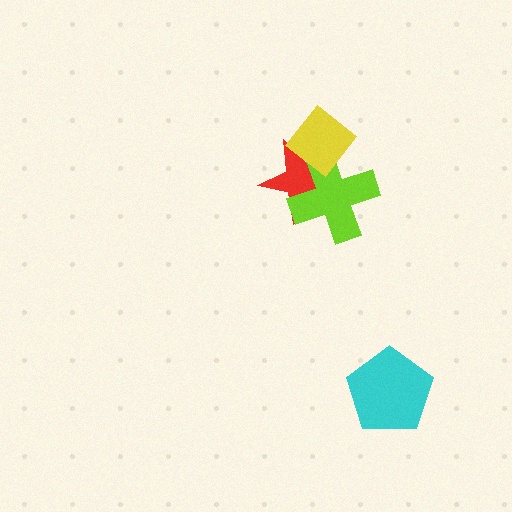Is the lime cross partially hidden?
Yes, it is partially covered by another shape.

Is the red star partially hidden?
Yes, it is partially covered by another shape.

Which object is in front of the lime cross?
The yellow diamond is in front of the lime cross.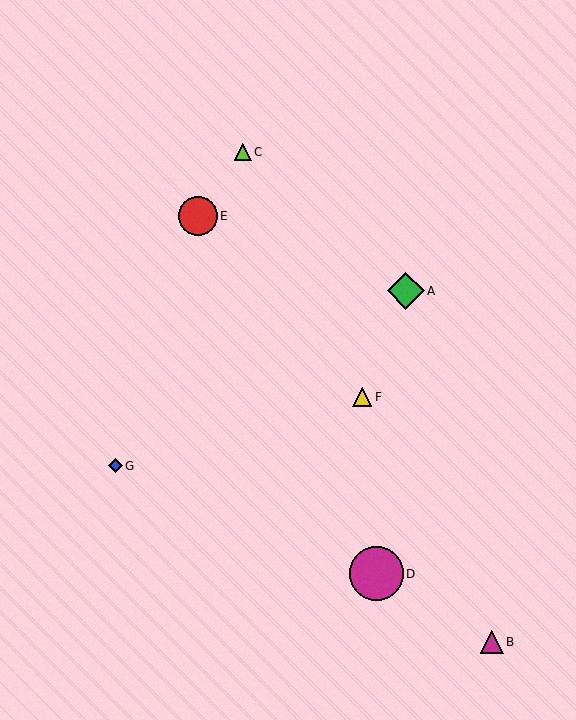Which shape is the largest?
The magenta circle (labeled D) is the largest.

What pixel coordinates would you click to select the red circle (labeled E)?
Click at (198, 216) to select the red circle E.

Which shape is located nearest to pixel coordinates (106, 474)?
The blue diamond (labeled G) at (115, 466) is nearest to that location.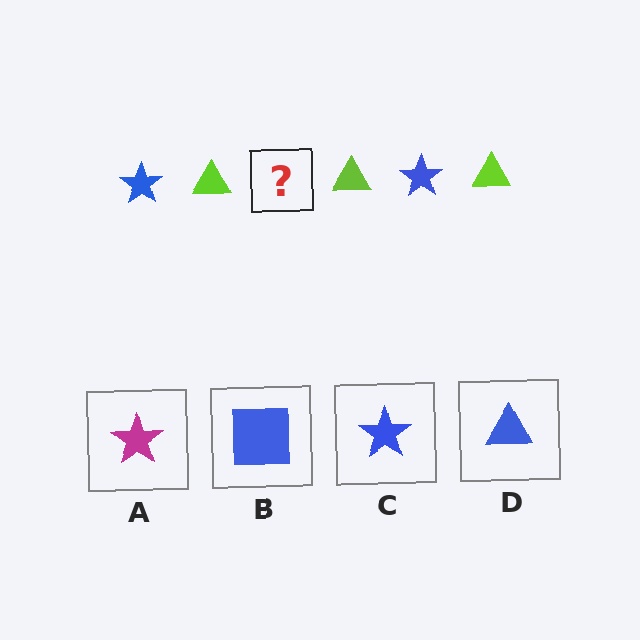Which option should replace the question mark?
Option C.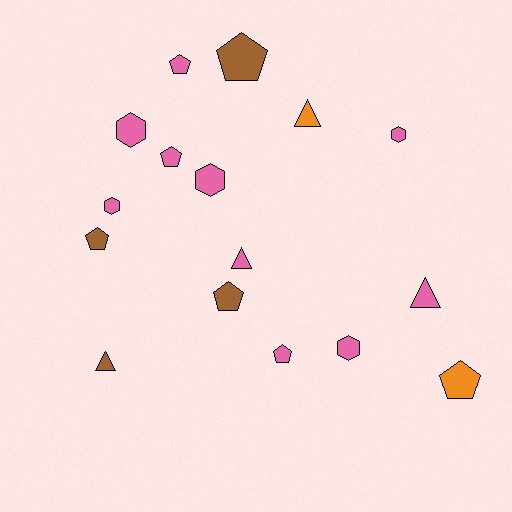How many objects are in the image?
There are 16 objects.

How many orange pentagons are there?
There is 1 orange pentagon.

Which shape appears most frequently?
Pentagon, with 7 objects.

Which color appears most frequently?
Pink, with 10 objects.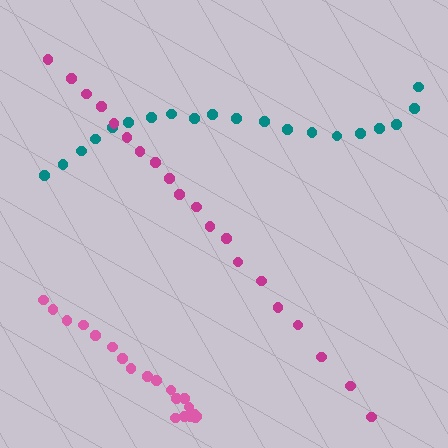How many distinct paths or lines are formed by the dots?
There are 3 distinct paths.